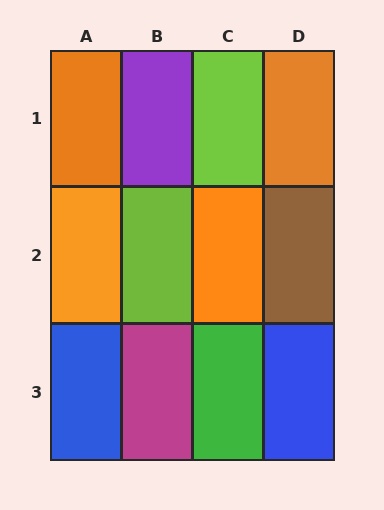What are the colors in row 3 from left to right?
Blue, magenta, green, blue.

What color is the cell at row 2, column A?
Orange.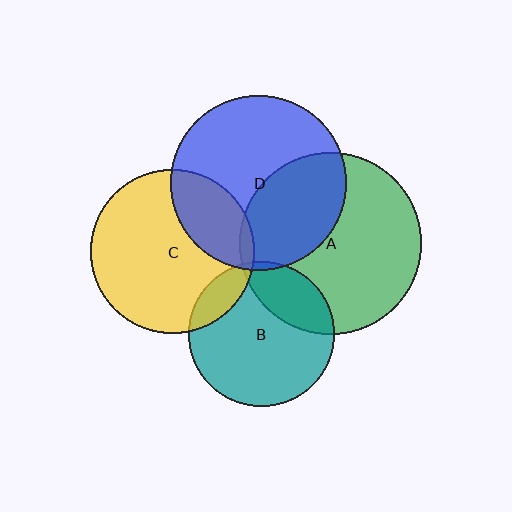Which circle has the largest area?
Circle A (green).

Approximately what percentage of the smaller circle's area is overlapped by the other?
Approximately 5%.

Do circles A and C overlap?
Yes.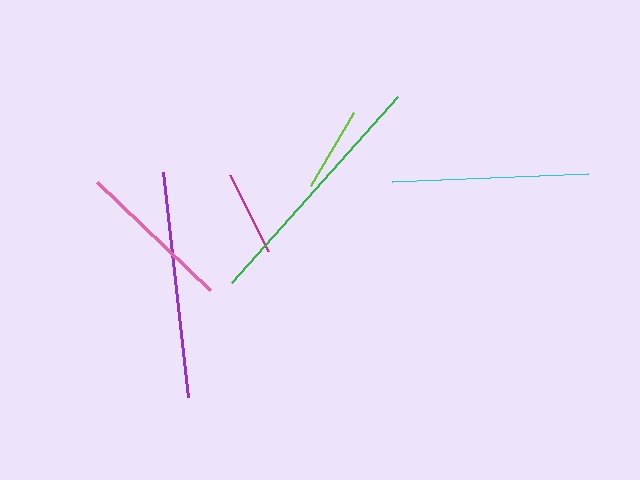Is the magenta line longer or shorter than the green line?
The green line is longer than the magenta line.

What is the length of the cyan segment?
The cyan segment is approximately 196 pixels long.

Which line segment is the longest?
The green line is the longest at approximately 250 pixels.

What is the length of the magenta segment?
The magenta segment is approximately 85 pixels long.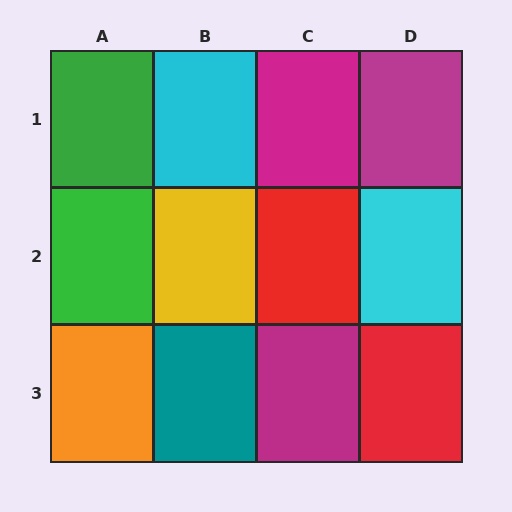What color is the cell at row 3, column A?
Orange.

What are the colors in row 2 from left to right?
Green, yellow, red, cyan.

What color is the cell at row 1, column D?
Magenta.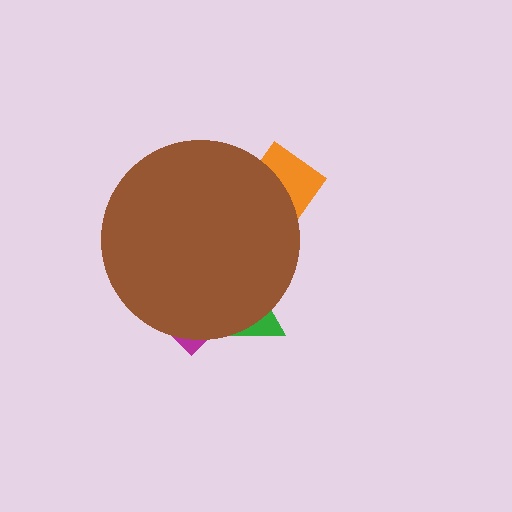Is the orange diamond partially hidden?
Yes, the orange diamond is partially hidden behind the brown circle.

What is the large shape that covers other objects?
A brown circle.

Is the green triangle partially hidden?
Yes, the green triangle is partially hidden behind the brown circle.